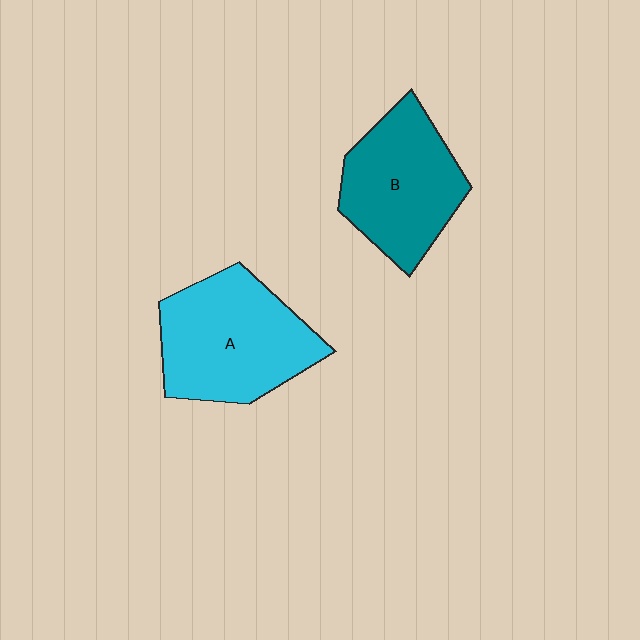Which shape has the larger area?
Shape A (cyan).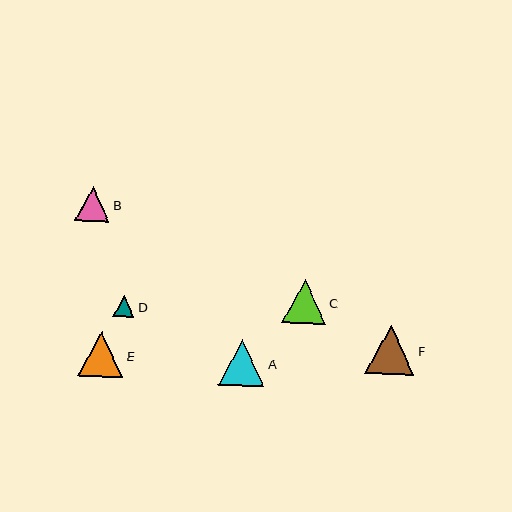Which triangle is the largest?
Triangle F is the largest with a size of approximately 49 pixels.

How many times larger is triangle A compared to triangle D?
Triangle A is approximately 2.2 times the size of triangle D.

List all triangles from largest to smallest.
From largest to smallest: F, A, E, C, B, D.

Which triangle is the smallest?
Triangle D is the smallest with a size of approximately 21 pixels.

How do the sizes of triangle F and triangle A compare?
Triangle F and triangle A are approximately the same size.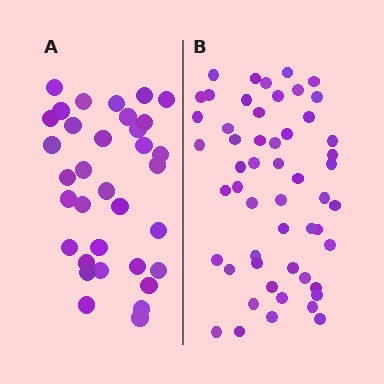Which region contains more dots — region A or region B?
Region B (the right region) has more dots.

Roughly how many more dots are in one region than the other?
Region B has approximately 20 more dots than region A.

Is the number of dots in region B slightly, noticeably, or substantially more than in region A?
Region B has substantially more. The ratio is roughly 1.6 to 1.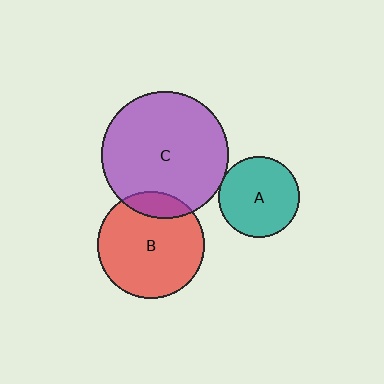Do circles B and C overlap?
Yes.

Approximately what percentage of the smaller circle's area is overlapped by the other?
Approximately 15%.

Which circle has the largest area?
Circle C (purple).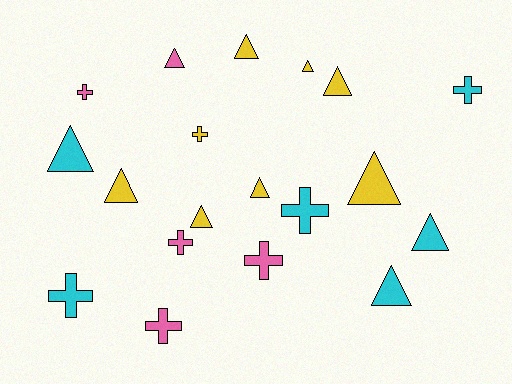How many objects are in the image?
There are 19 objects.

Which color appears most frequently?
Yellow, with 8 objects.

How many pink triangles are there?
There is 1 pink triangle.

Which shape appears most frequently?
Triangle, with 11 objects.